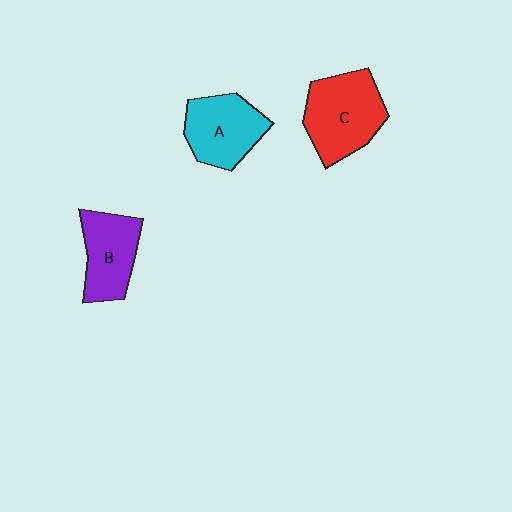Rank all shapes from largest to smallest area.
From largest to smallest: C (red), A (cyan), B (purple).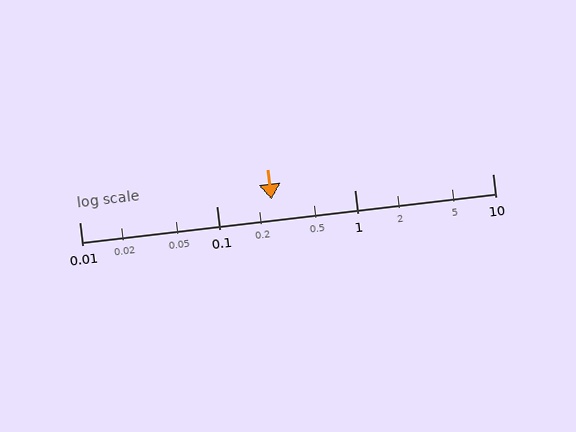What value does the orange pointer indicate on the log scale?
The pointer indicates approximately 0.25.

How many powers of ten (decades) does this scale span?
The scale spans 3 decades, from 0.01 to 10.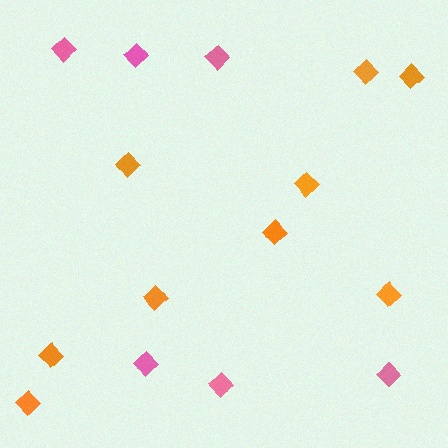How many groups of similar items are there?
There are 2 groups: one group of orange diamonds (9) and one group of pink diamonds (6).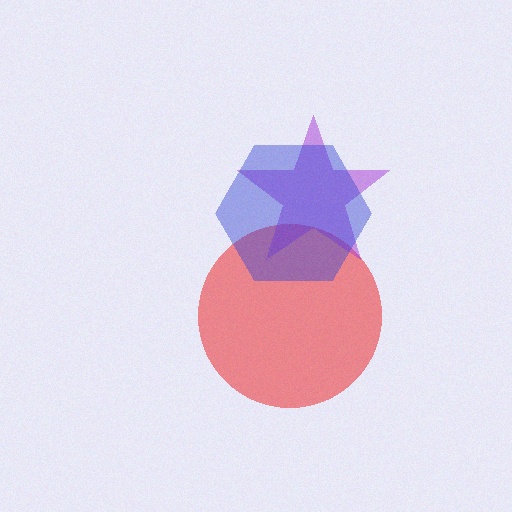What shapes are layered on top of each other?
The layered shapes are: a red circle, a purple star, a blue hexagon.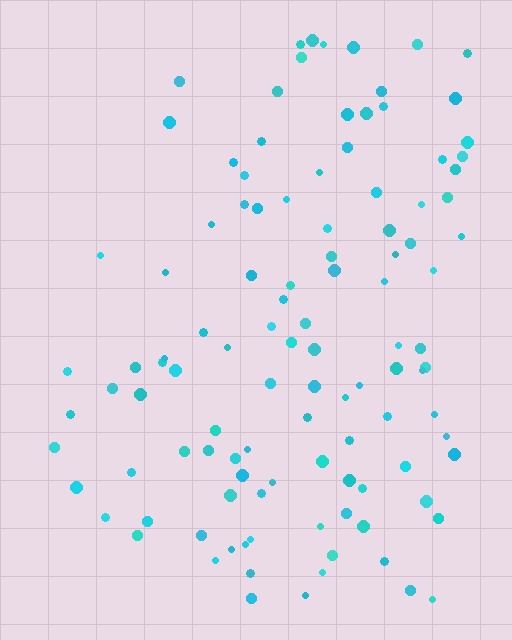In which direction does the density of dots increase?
From left to right, with the right side densest.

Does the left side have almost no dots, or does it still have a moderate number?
Still a moderate number, just noticeably fewer than the right.